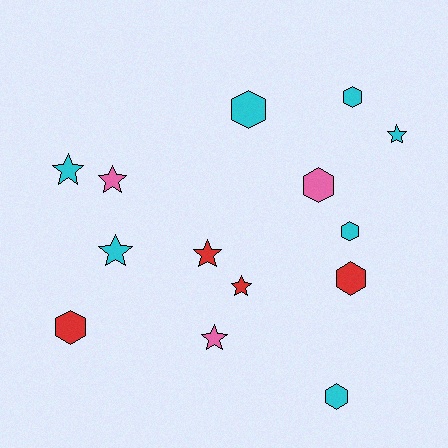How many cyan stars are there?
There are 3 cyan stars.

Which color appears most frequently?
Cyan, with 7 objects.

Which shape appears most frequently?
Hexagon, with 7 objects.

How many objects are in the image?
There are 14 objects.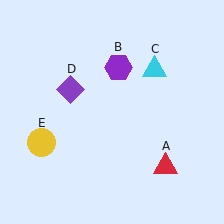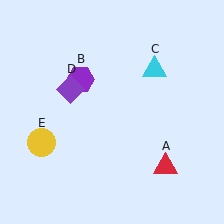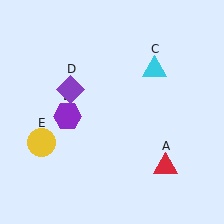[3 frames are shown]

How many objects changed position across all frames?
1 object changed position: purple hexagon (object B).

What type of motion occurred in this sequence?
The purple hexagon (object B) rotated counterclockwise around the center of the scene.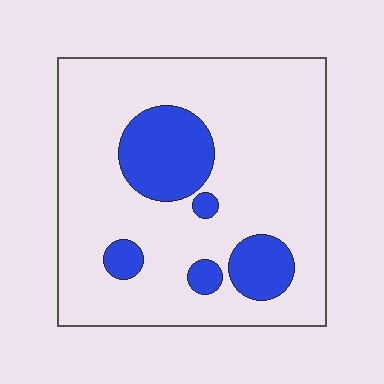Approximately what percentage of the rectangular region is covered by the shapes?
Approximately 20%.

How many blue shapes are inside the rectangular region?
5.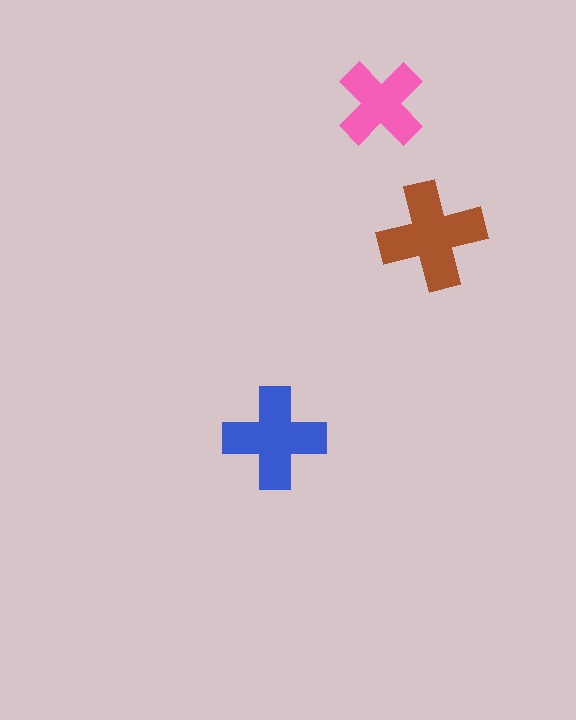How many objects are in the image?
There are 3 objects in the image.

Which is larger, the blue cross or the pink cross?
The blue one.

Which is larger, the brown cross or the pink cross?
The brown one.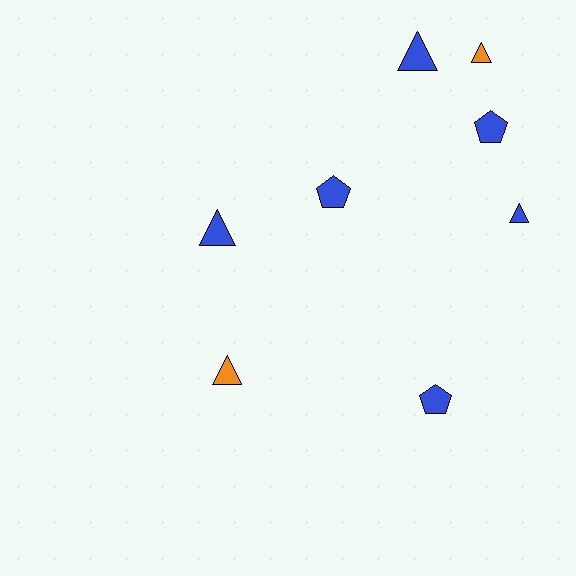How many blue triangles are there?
There are 3 blue triangles.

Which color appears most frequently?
Blue, with 6 objects.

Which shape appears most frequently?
Triangle, with 5 objects.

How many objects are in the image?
There are 8 objects.